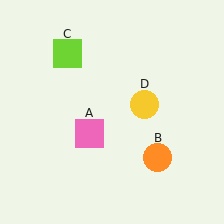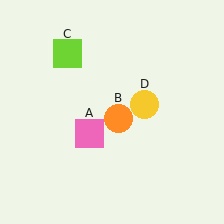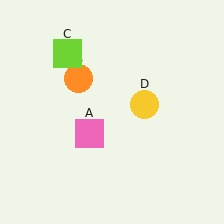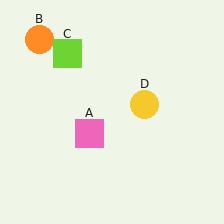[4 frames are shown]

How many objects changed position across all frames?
1 object changed position: orange circle (object B).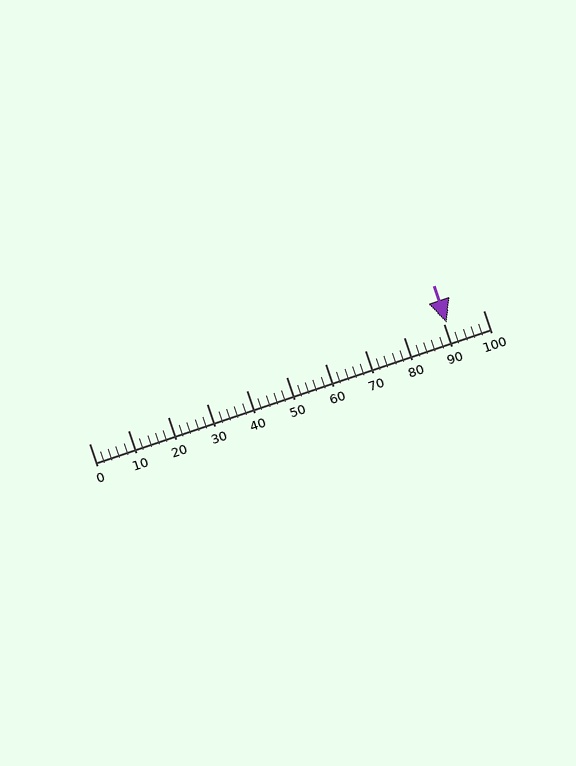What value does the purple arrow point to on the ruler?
The purple arrow points to approximately 91.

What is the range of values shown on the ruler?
The ruler shows values from 0 to 100.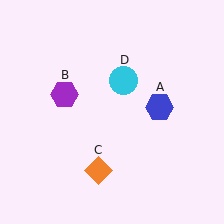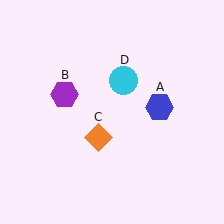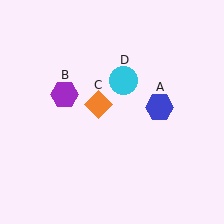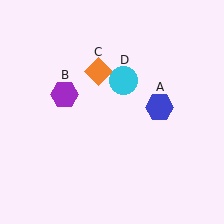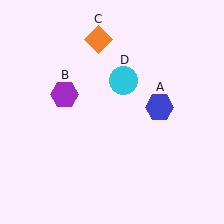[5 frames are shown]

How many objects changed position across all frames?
1 object changed position: orange diamond (object C).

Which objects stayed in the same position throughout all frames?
Blue hexagon (object A) and purple hexagon (object B) and cyan circle (object D) remained stationary.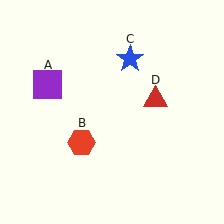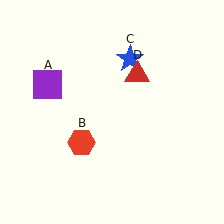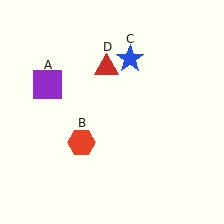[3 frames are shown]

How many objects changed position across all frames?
1 object changed position: red triangle (object D).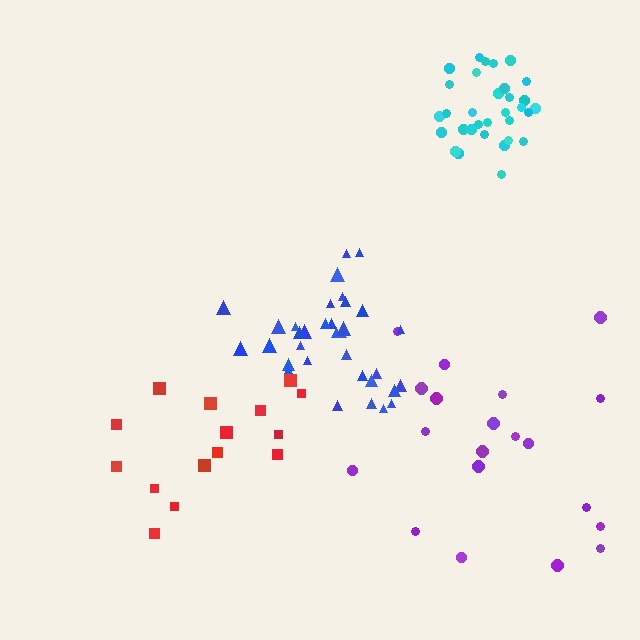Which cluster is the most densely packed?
Cyan.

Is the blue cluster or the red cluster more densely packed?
Blue.